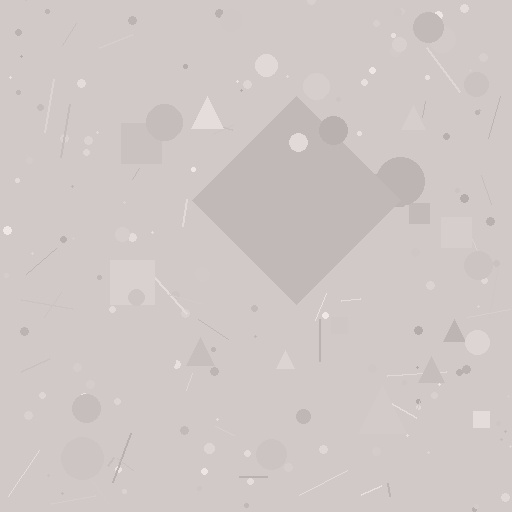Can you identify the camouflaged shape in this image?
The camouflaged shape is a diamond.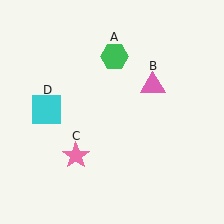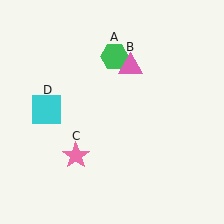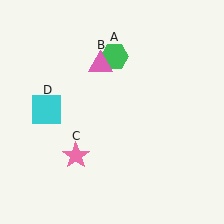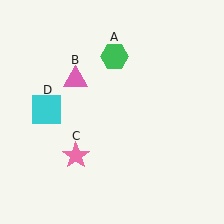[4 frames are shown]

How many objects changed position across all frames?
1 object changed position: pink triangle (object B).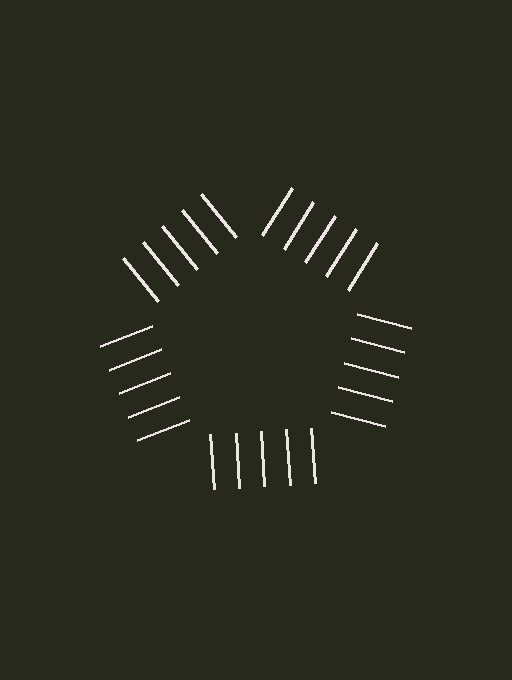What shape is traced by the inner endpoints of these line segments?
An illusory pentagon — the line segments terminate on its edges but no continuous stroke is drawn.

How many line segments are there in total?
25 — 5 along each of the 5 edges.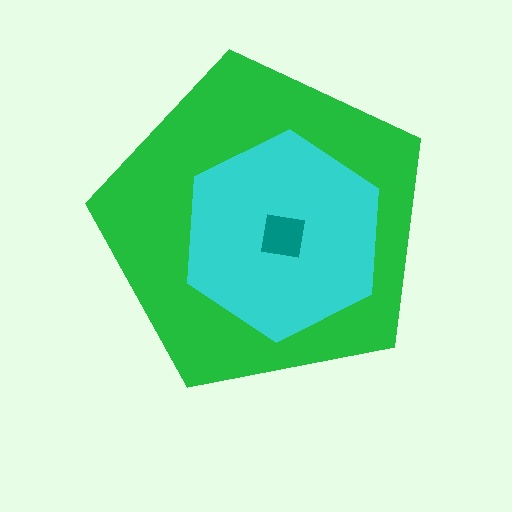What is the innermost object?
The teal square.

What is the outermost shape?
The green pentagon.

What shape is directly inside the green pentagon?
The cyan hexagon.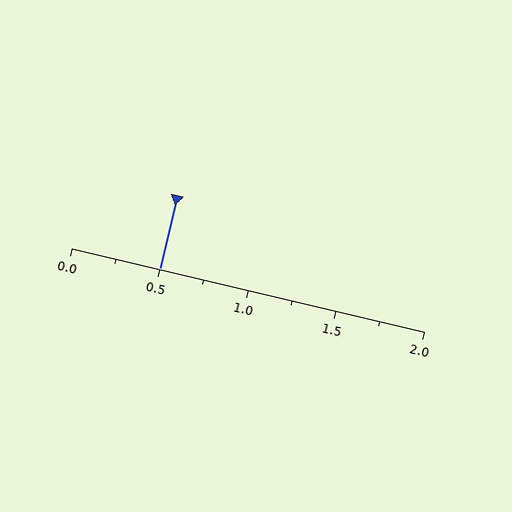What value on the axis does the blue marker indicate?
The marker indicates approximately 0.5.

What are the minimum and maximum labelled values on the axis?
The axis runs from 0.0 to 2.0.